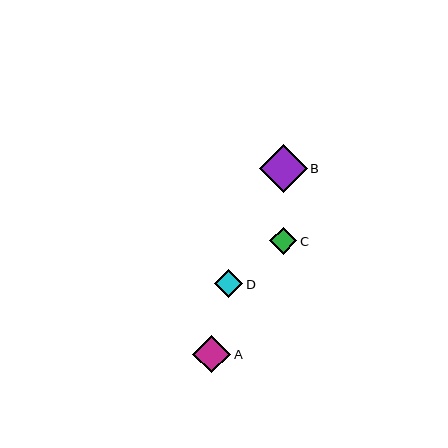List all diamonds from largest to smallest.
From largest to smallest: B, A, D, C.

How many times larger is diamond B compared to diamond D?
Diamond B is approximately 1.7 times the size of diamond D.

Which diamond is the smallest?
Diamond C is the smallest with a size of approximately 27 pixels.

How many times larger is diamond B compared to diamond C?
Diamond B is approximately 1.8 times the size of diamond C.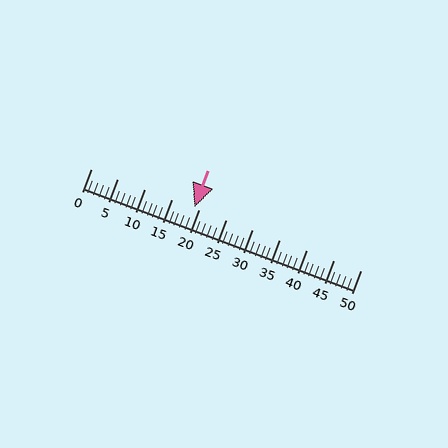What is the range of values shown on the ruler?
The ruler shows values from 0 to 50.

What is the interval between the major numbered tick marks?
The major tick marks are spaced 5 units apart.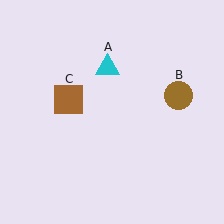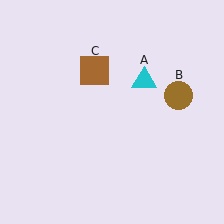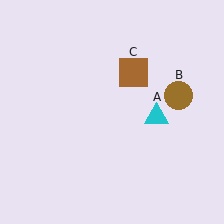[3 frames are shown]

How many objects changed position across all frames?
2 objects changed position: cyan triangle (object A), brown square (object C).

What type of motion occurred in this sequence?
The cyan triangle (object A), brown square (object C) rotated clockwise around the center of the scene.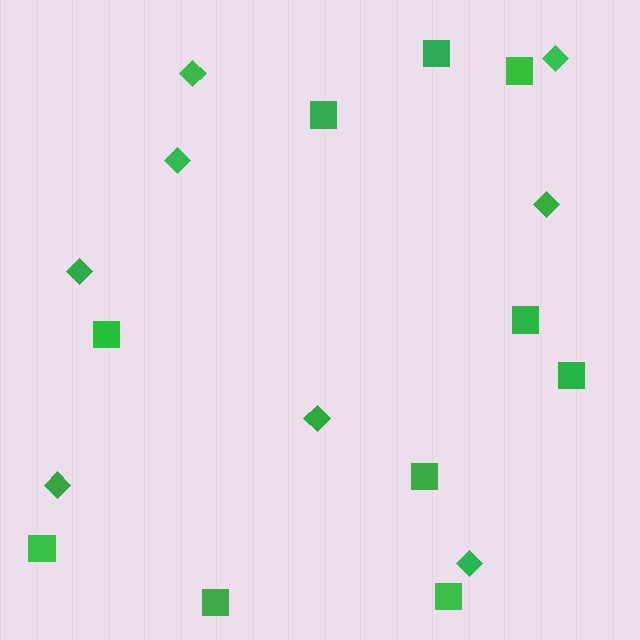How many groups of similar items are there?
There are 2 groups: one group of diamonds (8) and one group of squares (10).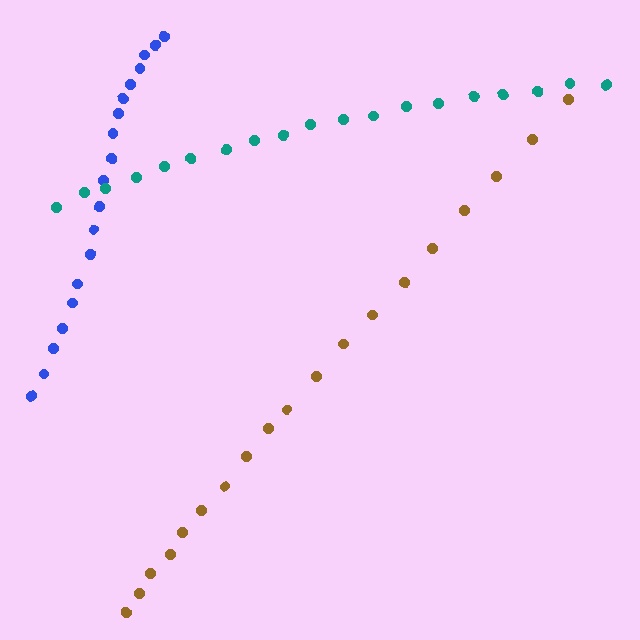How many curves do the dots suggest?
There are 3 distinct paths.